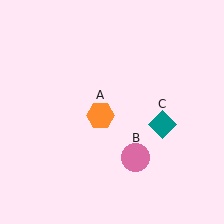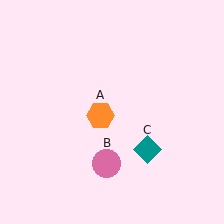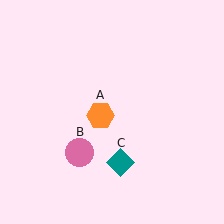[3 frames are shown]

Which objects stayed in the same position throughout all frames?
Orange hexagon (object A) remained stationary.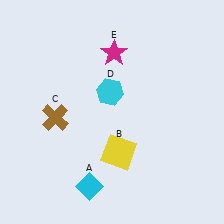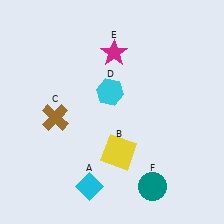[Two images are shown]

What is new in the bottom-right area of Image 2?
A teal circle (F) was added in the bottom-right area of Image 2.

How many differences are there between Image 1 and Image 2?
There is 1 difference between the two images.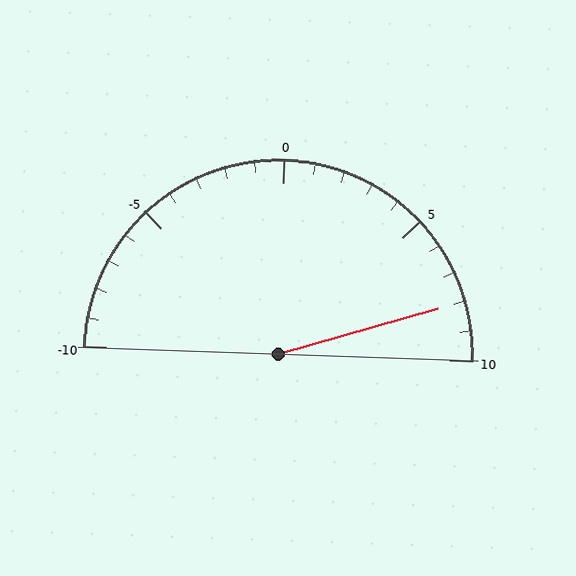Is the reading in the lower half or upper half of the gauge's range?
The reading is in the upper half of the range (-10 to 10).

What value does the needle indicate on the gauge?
The needle indicates approximately 8.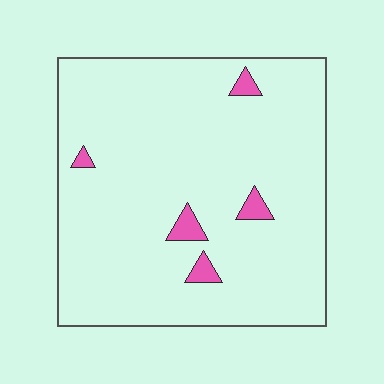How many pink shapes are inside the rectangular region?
5.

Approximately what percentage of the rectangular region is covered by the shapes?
Approximately 5%.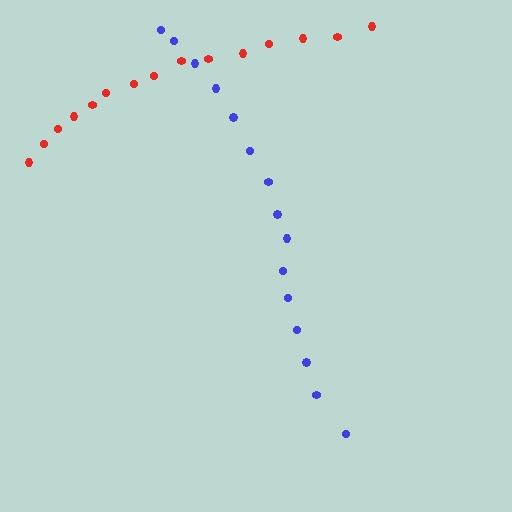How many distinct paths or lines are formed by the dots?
There are 2 distinct paths.